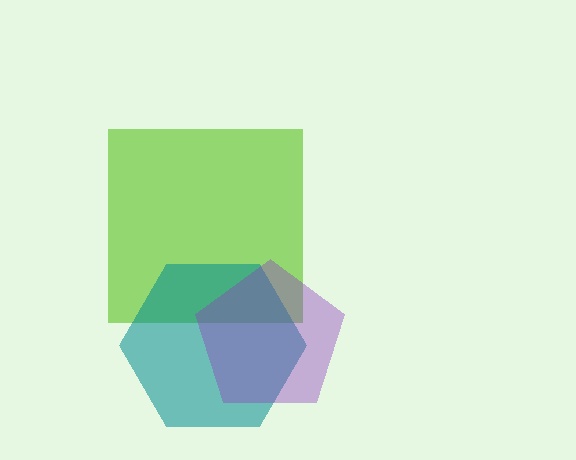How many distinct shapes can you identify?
There are 3 distinct shapes: a lime square, a teal hexagon, a purple pentagon.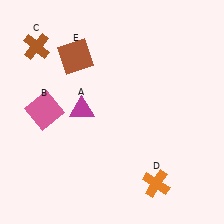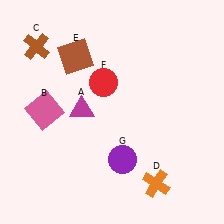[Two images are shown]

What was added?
A red circle (F), a purple circle (G) were added in Image 2.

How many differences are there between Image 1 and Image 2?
There are 2 differences between the two images.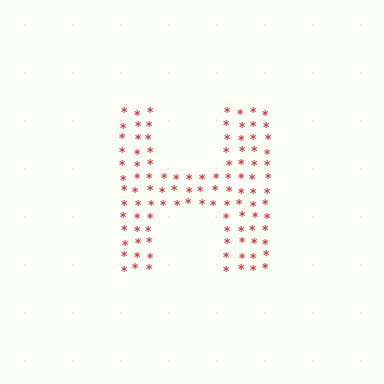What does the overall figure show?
The overall figure shows the letter H.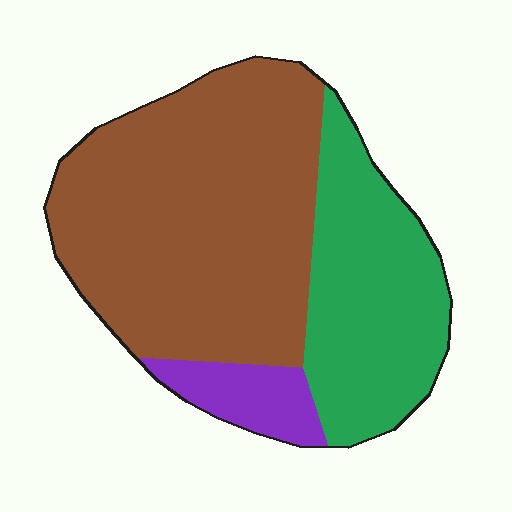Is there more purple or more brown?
Brown.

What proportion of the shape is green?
Green covers around 30% of the shape.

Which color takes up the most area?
Brown, at roughly 60%.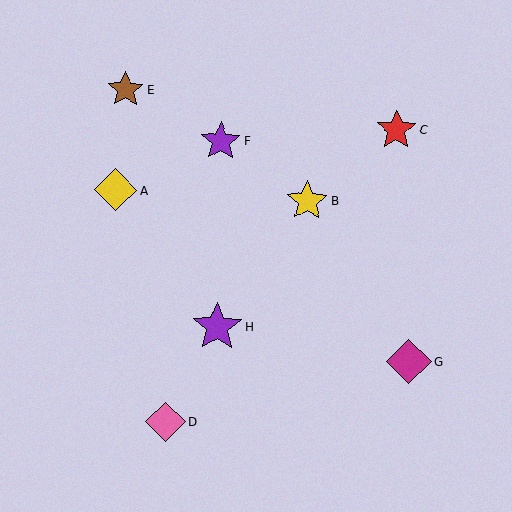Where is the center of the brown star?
The center of the brown star is at (125, 90).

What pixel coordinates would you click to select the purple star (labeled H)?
Click at (217, 327) to select the purple star H.